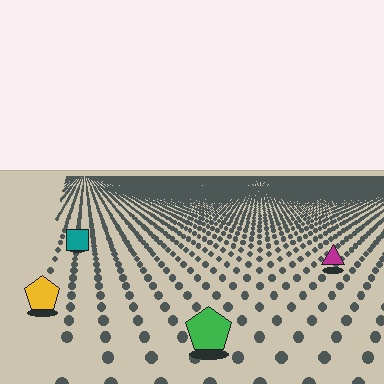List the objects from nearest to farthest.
From nearest to farthest: the green pentagon, the yellow pentagon, the magenta triangle, the teal square.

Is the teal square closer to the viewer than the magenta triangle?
No. The magenta triangle is closer — you can tell from the texture gradient: the ground texture is coarser near it.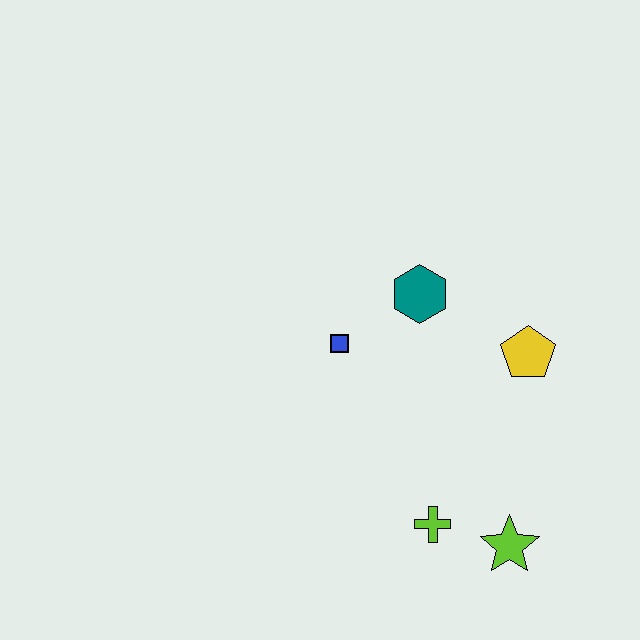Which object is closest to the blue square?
The teal hexagon is closest to the blue square.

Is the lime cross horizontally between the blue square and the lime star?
Yes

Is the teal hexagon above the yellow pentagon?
Yes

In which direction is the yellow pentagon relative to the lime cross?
The yellow pentagon is above the lime cross.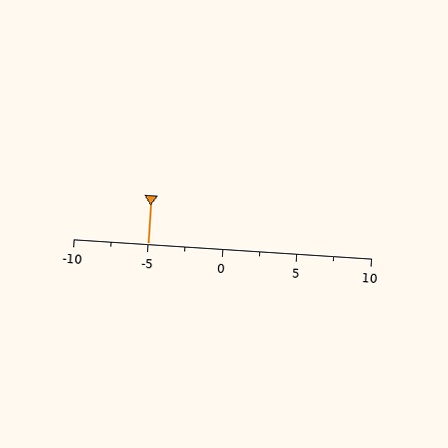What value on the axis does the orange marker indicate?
The marker indicates approximately -5.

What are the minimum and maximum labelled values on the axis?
The axis runs from -10 to 10.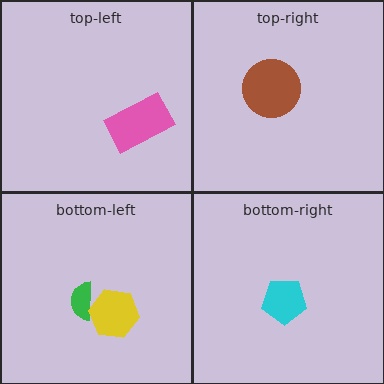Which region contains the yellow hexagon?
The bottom-left region.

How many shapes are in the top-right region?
1.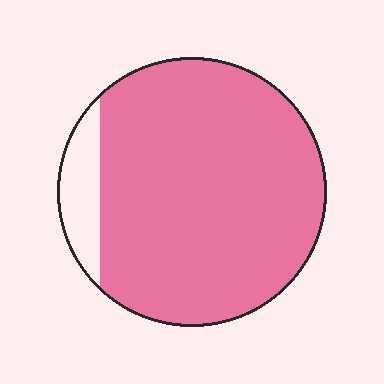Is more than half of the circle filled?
Yes.